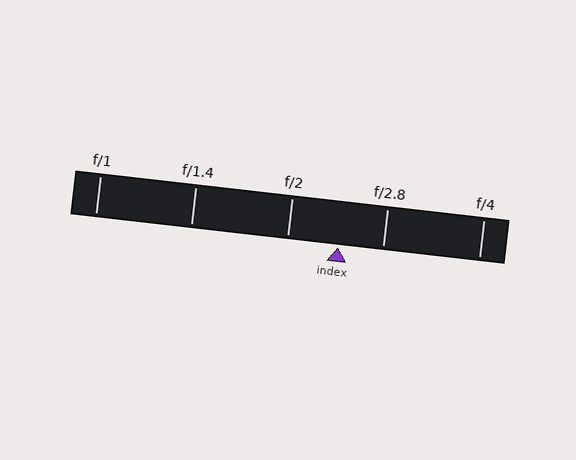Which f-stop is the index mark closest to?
The index mark is closest to f/2.8.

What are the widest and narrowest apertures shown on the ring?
The widest aperture shown is f/1 and the narrowest is f/4.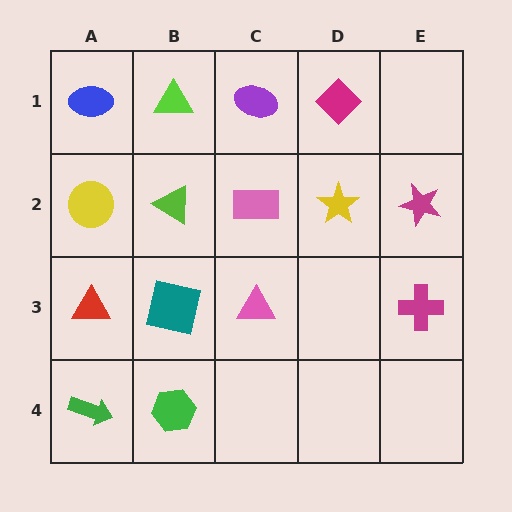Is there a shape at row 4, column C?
No, that cell is empty.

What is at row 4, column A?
A green arrow.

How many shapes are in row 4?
2 shapes.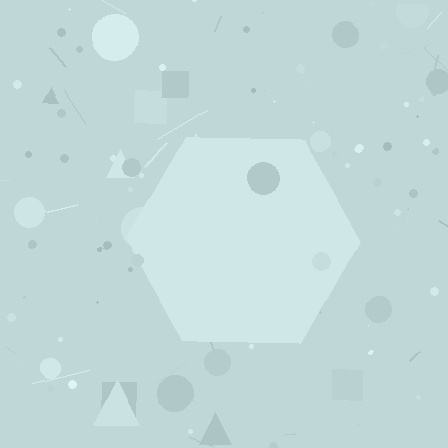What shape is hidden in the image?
A hexagon is hidden in the image.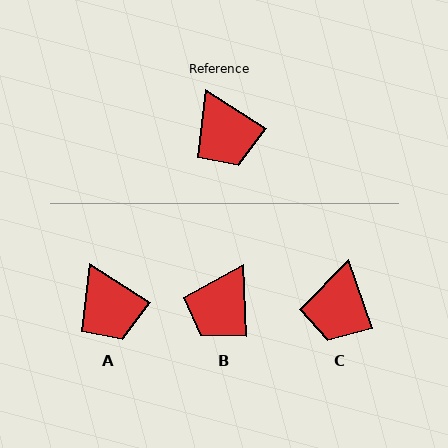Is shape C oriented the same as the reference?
No, it is off by about 38 degrees.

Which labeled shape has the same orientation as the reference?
A.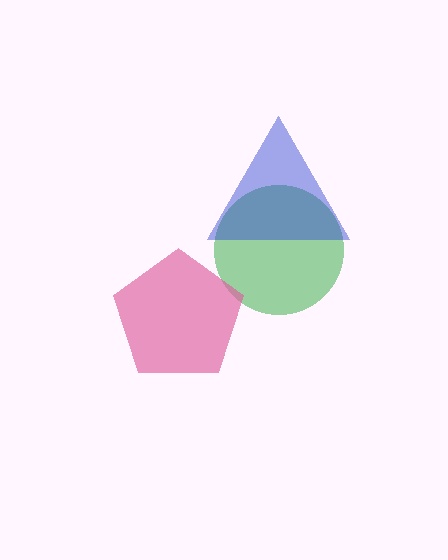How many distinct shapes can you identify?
There are 3 distinct shapes: a green circle, a blue triangle, a pink pentagon.